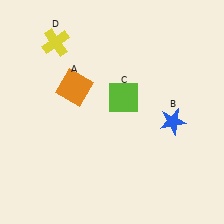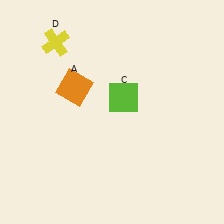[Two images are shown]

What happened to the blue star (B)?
The blue star (B) was removed in Image 2. It was in the bottom-right area of Image 1.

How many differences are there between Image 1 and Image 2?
There is 1 difference between the two images.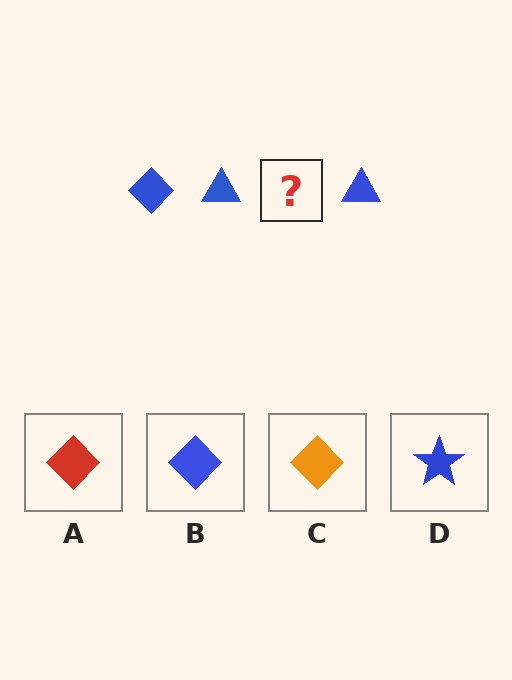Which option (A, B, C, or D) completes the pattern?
B.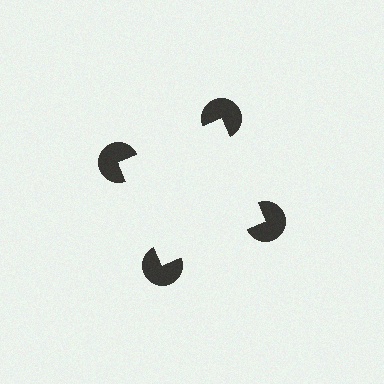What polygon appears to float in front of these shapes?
An illusory square — its edges are inferred from the aligned wedge cuts in the pac-man discs, not physically drawn.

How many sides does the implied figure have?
4 sides.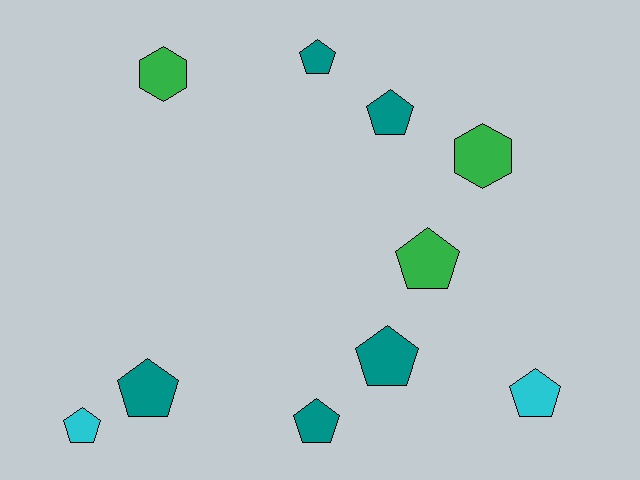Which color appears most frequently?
Teal, with 5 objects.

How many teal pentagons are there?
There are 5 teal pentagons.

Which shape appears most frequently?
Pentagon, with 8 objects.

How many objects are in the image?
There are 10 objects.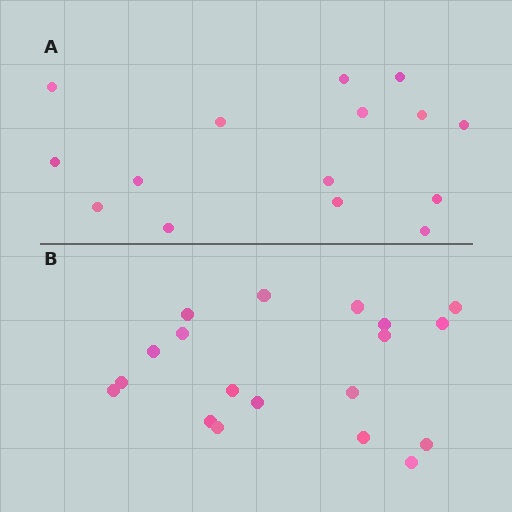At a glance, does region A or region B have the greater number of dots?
Region B (the bottom region) has more dots.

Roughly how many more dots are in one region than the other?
Region B has about 4 more dots than region A.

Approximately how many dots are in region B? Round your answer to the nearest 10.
About 20 dots. (The exact count is 19, which rounds to 20.)